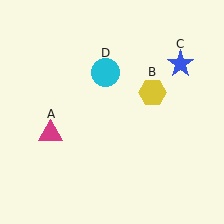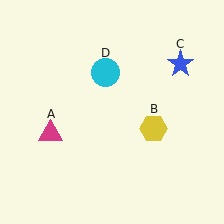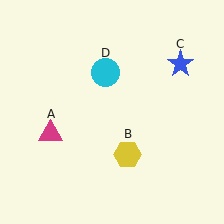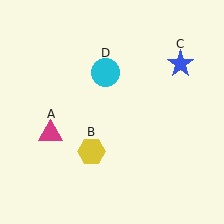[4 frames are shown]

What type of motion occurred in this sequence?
The yellow hexagon (object B) rotated clockwise around the center of the scene.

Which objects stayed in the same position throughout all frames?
Magenta triangle (object A) and blue star (object C) and cyan circle (object D) remained stationary.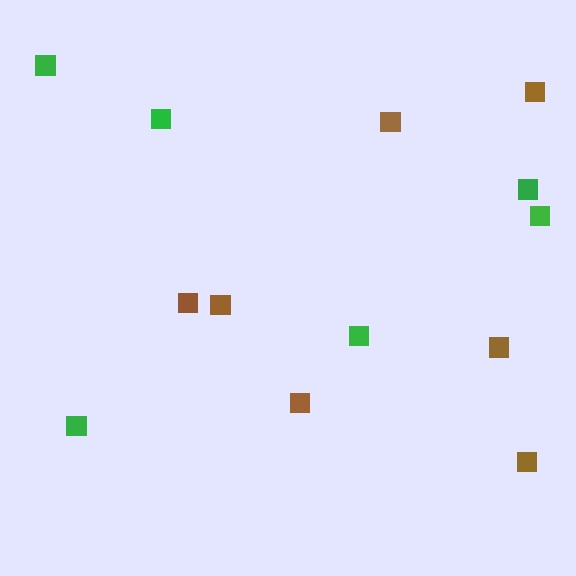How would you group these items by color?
There are 2 groups: one group of green squares (6) and one group of brown squares (7).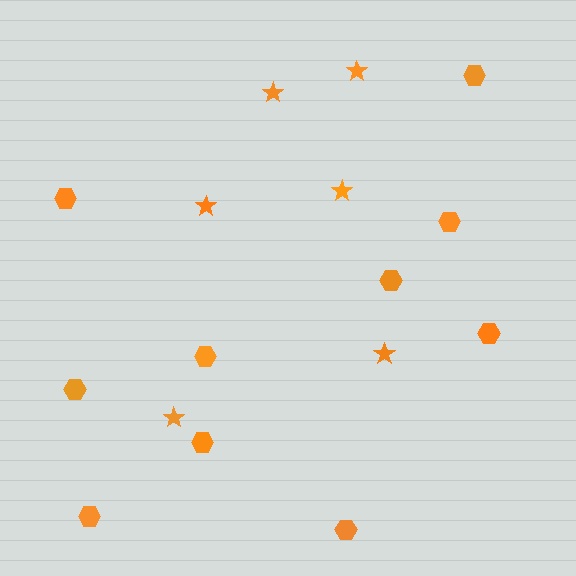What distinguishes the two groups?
There are 2 groups: one group of hexagons (10) and one group of stars (6).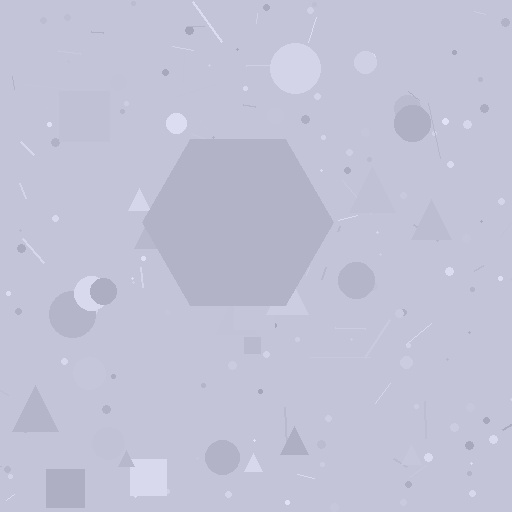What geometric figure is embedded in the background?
A hexagon is embedded in the background.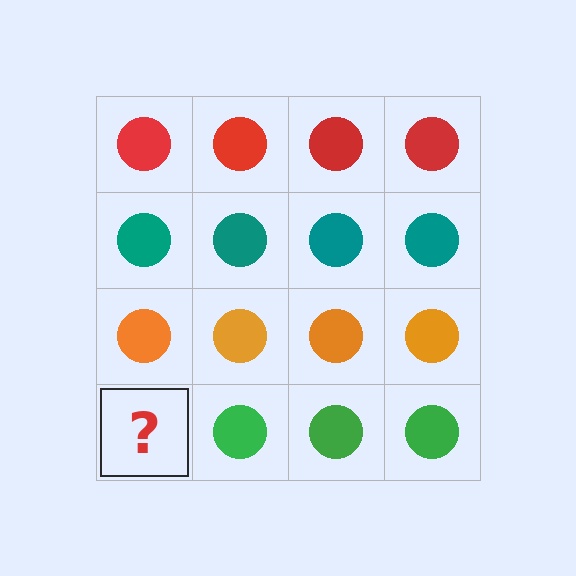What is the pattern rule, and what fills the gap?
The rule is that each row has a consistent color. The gap should be filled with a green circle.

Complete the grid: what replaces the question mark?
The question mark should be replaced with a green circle.